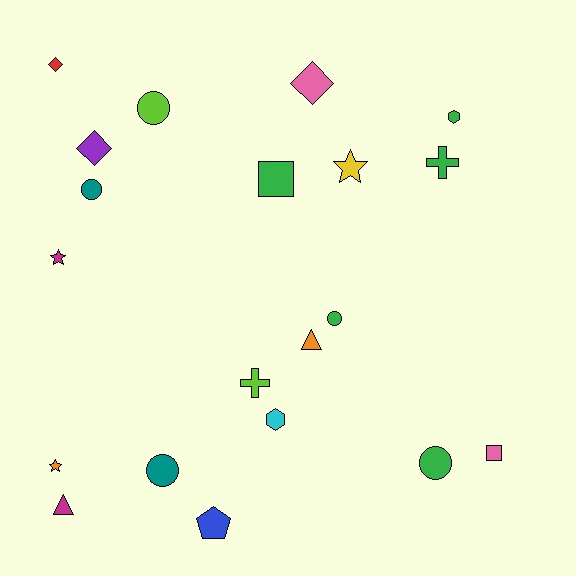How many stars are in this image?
There are 3 stars.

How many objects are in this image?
There are 20 objects.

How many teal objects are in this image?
There are 2 teal objects.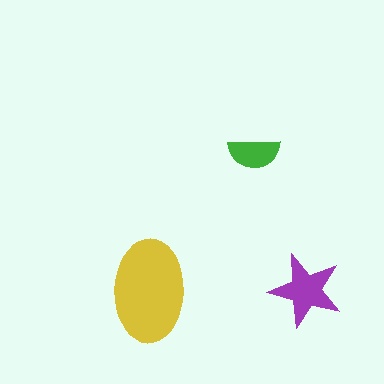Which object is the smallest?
The green semicircle.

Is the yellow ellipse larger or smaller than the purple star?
Larger.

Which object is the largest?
The yellow ellipse.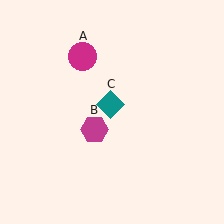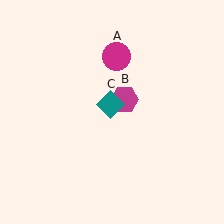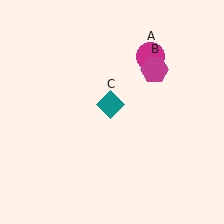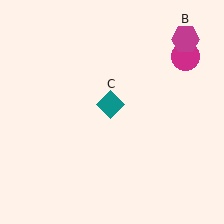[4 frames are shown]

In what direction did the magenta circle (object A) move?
The magenta circle (object A) moved right.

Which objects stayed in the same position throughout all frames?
Teal diamond (object C) remained stationary.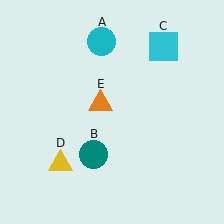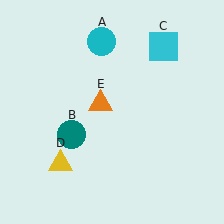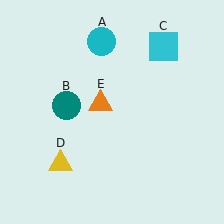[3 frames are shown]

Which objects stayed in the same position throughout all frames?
Cyan circle (object A) and cyan square (object C) and yellow triangle (object D) and orange triangle (object E) remained stationary.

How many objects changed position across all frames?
1 object changed position: teal circle (object B).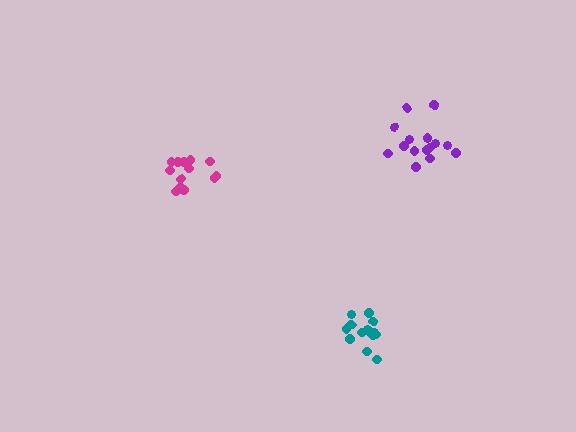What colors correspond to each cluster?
The clusters are colored: teal, magenta, purple.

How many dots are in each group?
Group 1: 16 dots, Group 2: 13 dots, Group 3: 16 dots (45 total).